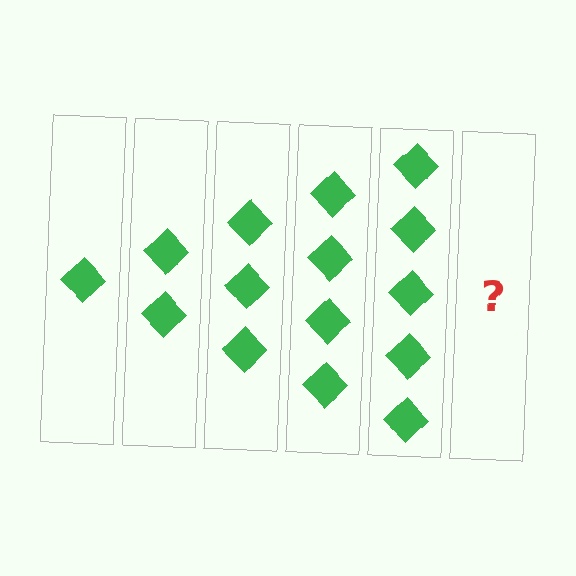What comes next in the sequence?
The next element should be 6 diamonds.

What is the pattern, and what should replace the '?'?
The pattern is that each step adds one more diamond. The '?' should be 6 diamonds.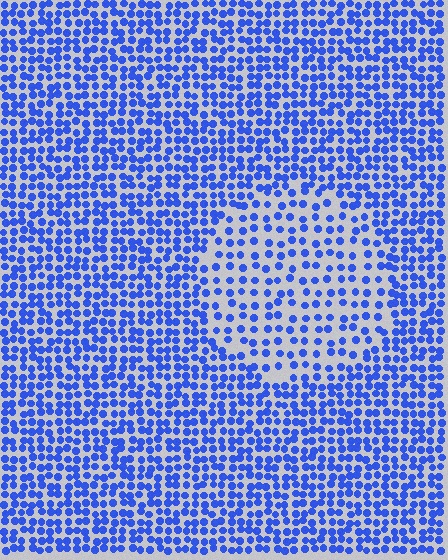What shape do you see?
I see a circle.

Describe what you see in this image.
The image contains small blue elements arranged at two different densities. A circle-shaped region is visible where the elements are less densely packed than the surrounding area.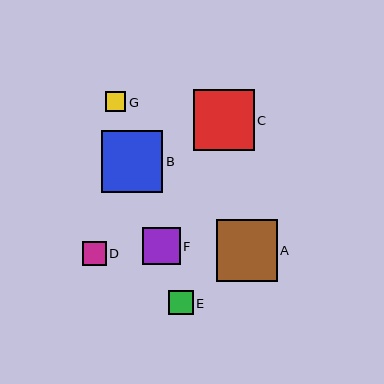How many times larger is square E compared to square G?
Square E is approximately 1.2 times the size of square G.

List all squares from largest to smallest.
From largest to smallest: B, A, C, F, E, D, G.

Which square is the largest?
Square B is the largest with a size of approximately 62 pixels.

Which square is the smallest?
Square G is the smallest with a size of approximately 20 pixels.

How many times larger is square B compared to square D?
Square B is approximately 2.6 times the size of square D.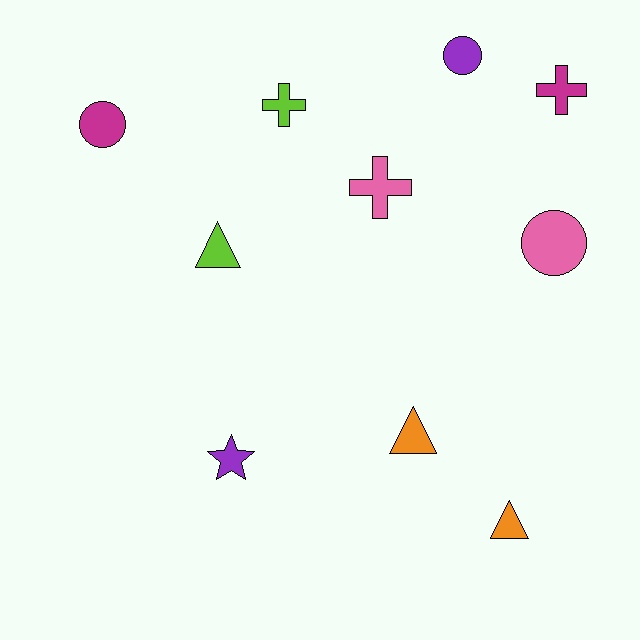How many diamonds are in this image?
There are no diamonds.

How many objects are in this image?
There are 10 objects.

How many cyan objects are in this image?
There are no cyan objects.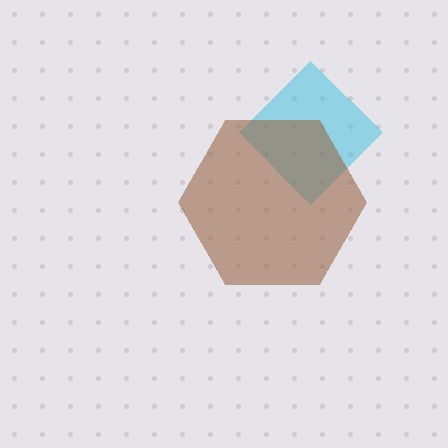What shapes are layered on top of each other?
The layered shapes are: a cyan diamond, a brown hexagon.